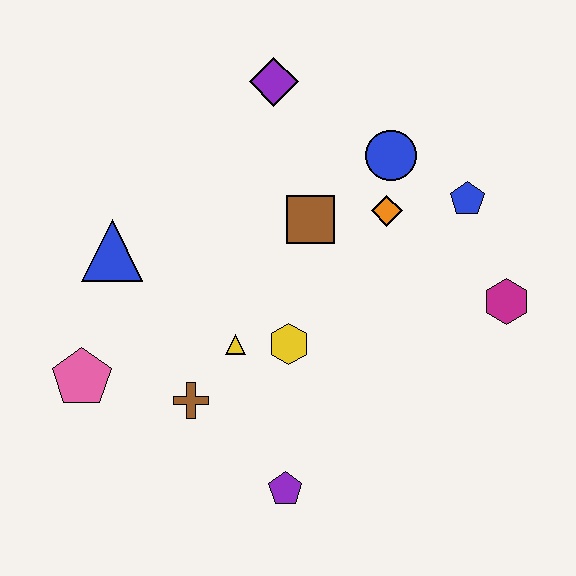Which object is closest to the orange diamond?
The blue circle is closest to the orange diamond.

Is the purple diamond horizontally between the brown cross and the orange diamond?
Yes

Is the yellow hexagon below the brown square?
Yes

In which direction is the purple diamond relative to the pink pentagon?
The purple diamond is above the pink pentagon.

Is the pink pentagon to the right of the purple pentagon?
No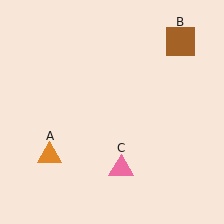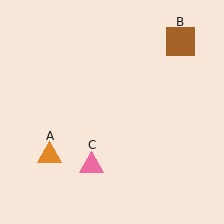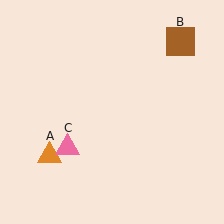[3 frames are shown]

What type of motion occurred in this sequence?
The pink triangle (object C) rotated clockwise around the center of the scene.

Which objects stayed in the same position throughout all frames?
Orange triangle (object A) and brown square (object B) remained stationary.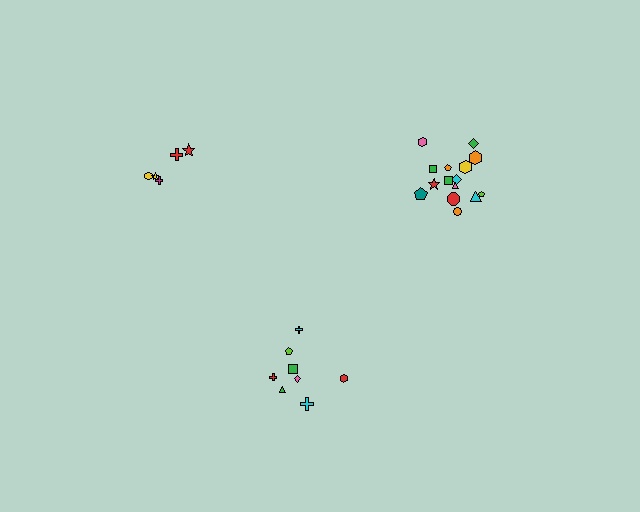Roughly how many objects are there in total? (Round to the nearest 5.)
Roughly 30 objects in total.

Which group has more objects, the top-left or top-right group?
The top-right group.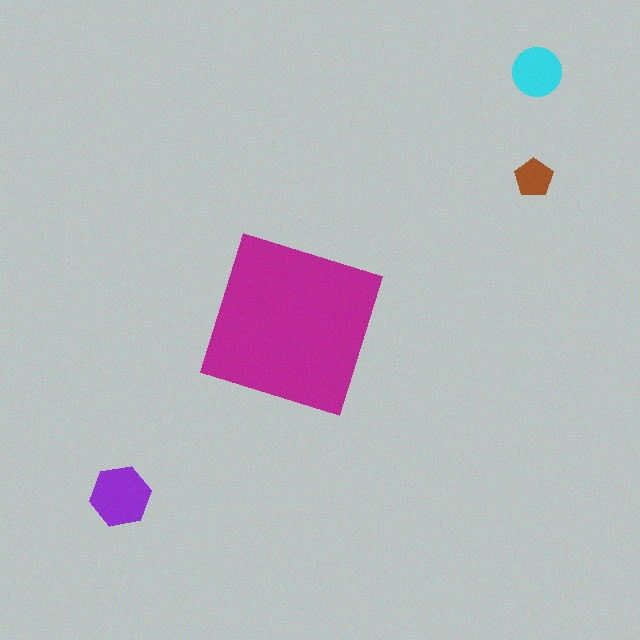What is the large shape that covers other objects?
A magenta diamond.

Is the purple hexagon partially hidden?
No, the purple hexagon is fully visible.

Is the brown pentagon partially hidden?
No, the brown pentagon is fully visible.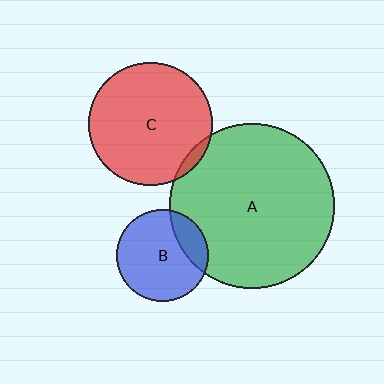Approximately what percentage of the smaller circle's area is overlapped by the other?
Approximately 5%.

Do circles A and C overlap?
Yes.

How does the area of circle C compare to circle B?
Approximately 1.8 times.